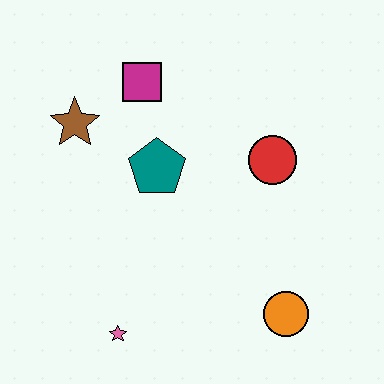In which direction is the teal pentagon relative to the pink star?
The teal pentagon is above the pink star.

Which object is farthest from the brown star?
The orange circle is farthest from the brown star.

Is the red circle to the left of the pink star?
No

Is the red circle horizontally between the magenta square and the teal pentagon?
No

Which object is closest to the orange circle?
The red circle is closest to the orange circle.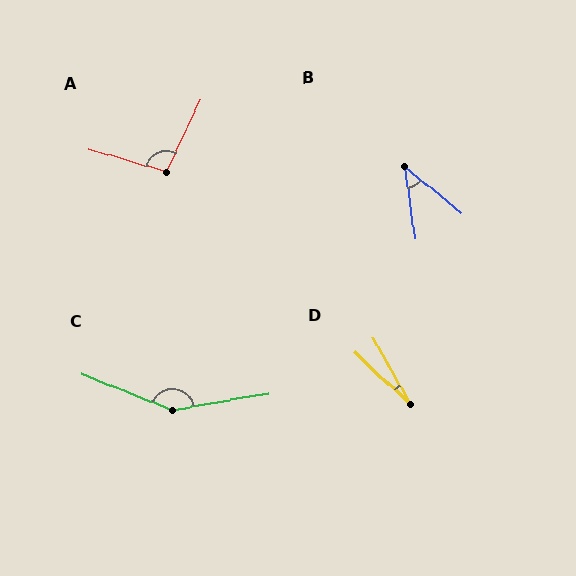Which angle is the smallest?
D, at approximately 18 degrees.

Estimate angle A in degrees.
Approximately 100 degrees.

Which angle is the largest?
C, at approximately 148 degrees.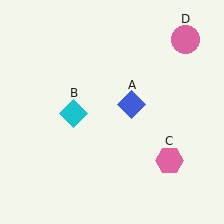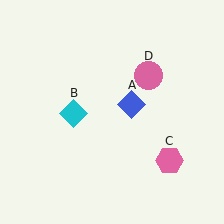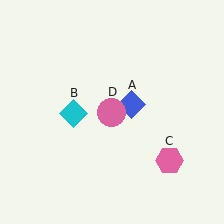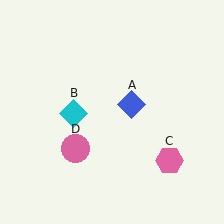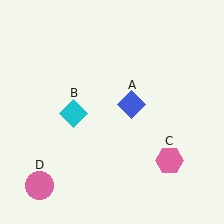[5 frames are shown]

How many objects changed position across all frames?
1 object changed position: pink circle (object D).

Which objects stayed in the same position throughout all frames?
Blue diamond (object A) and cyan diamond (object B) and pink hexagon (object C) remained stationary.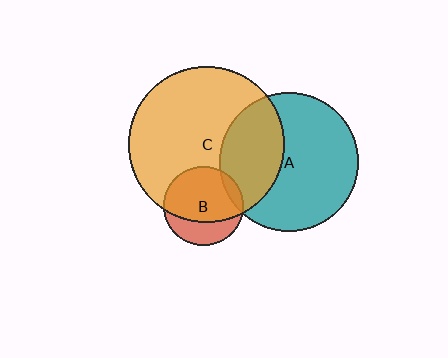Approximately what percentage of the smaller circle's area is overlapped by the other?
Approximately 10%.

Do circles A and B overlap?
Yes.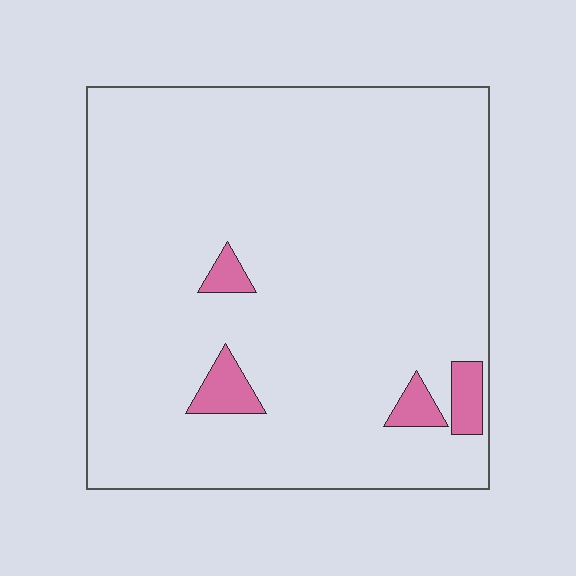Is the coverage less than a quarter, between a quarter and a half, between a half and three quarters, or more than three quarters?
Less than a quarter.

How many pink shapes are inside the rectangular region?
4.